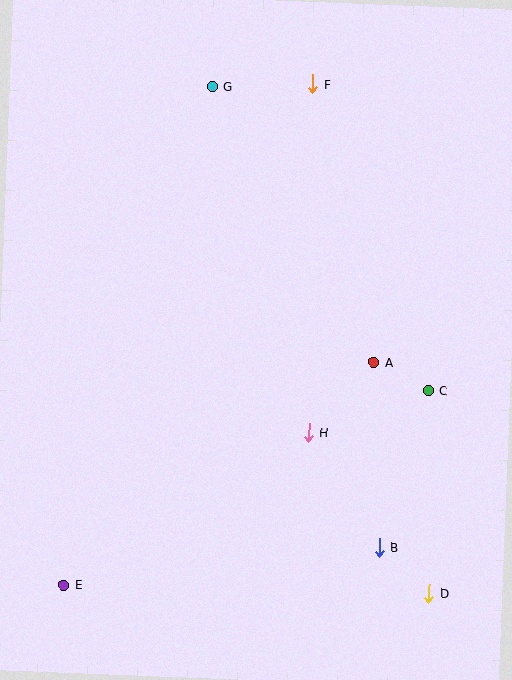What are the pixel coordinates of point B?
Point B is at (379, 547).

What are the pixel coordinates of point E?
Point E is at (64, 585).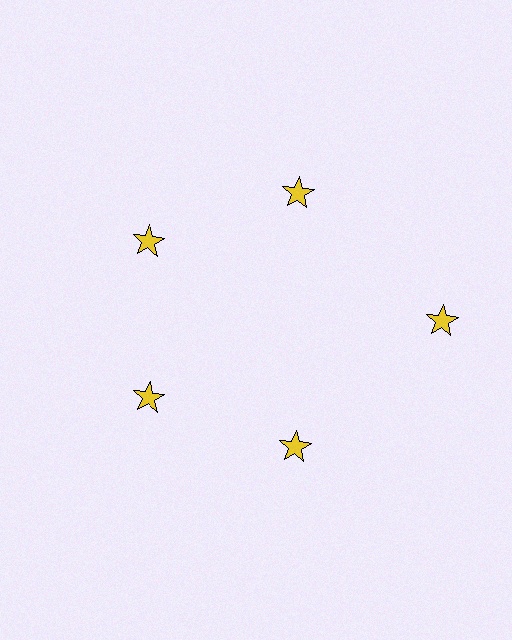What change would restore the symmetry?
The symmetry would be restored by moving it inward, back onto the ring so that all 5 stars sit at equal angles and equal distance from the center.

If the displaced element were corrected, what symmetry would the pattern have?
It would have 5-fold rotational symmetry — the pattern would map onto itself every 72 degrees.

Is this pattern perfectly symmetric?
No. The 5 yellow stars are arranged in a ring, but one element near the 3 o'clock position is pushed outward from the center, breaking the 5-fold rotational symmetry.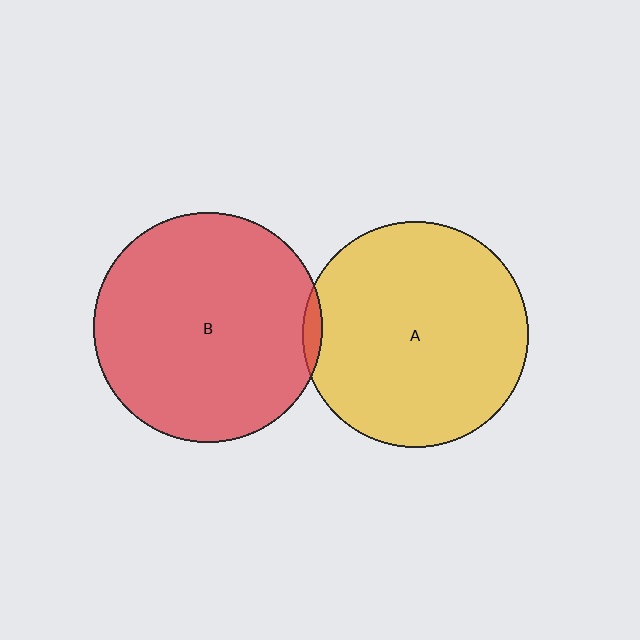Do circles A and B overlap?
Yes.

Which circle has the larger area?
Circle B (red).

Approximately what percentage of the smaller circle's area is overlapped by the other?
Approximately 5%.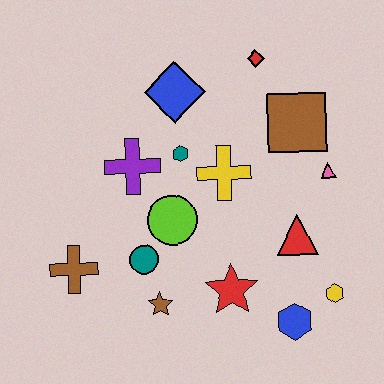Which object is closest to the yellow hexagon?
The blue hexagon is closest to the yellow hexagon.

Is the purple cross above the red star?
Yes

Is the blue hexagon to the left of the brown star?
No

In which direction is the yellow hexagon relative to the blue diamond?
The yellow hexagon is below the blue diamond.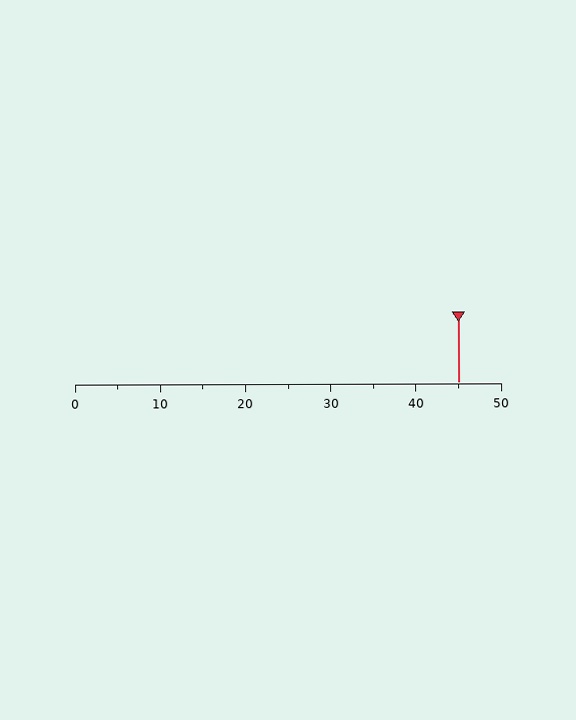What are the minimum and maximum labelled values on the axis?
The axis runs from 0 to 50.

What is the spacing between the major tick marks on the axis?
The major ticks are spaced 10 apart.